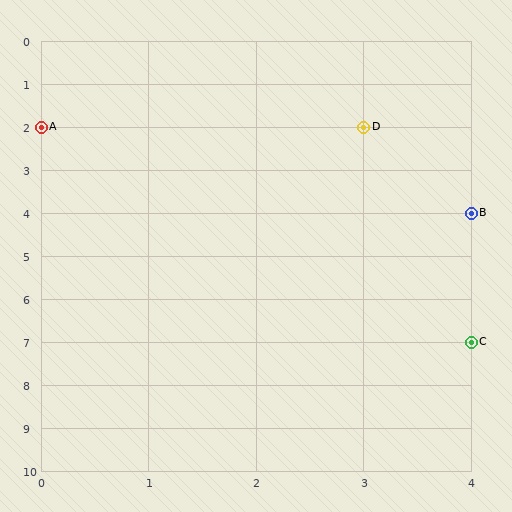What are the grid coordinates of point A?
Point A is at grid coordinates (0, 2).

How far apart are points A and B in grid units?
Points A and B are 4 columns and 2 rows apart (about 4.5 grid units diagonally).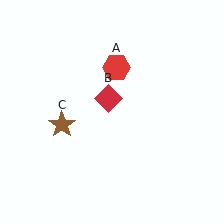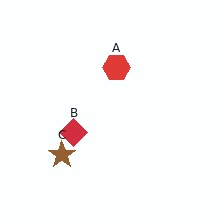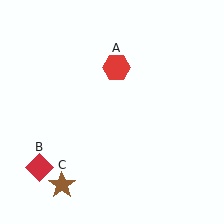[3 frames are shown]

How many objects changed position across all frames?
2 objects changed position: red diamond (object B), brown star (object C).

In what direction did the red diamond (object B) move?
The red diamond (object B) moved down and to the left.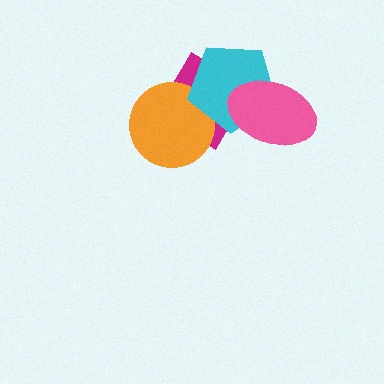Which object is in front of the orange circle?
The cyan pentagon is in front of the orange circle.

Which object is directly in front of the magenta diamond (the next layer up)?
The orange circle is directly in front of the magenta diamond.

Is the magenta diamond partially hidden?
Yes, it is partially covered by another shape.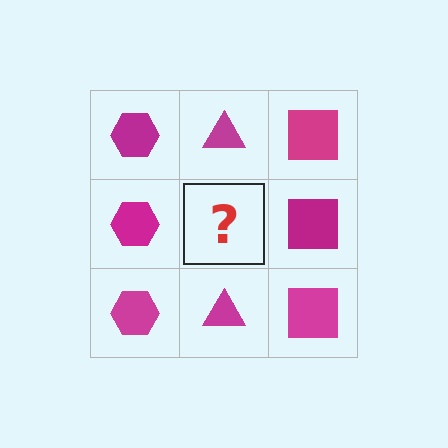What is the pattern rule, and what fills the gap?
The rule is that each column has a consistent shape. The gap should be filled with a magenta triangle.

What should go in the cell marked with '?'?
The missing cell should contain a magenta triangle.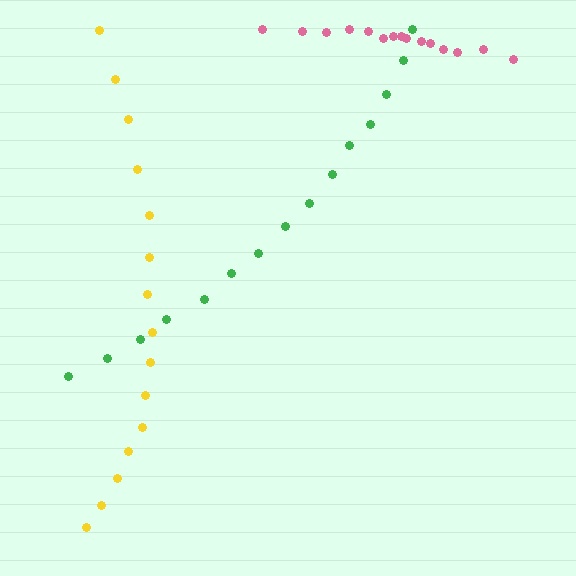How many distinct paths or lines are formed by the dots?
There are 3 distinct paths.